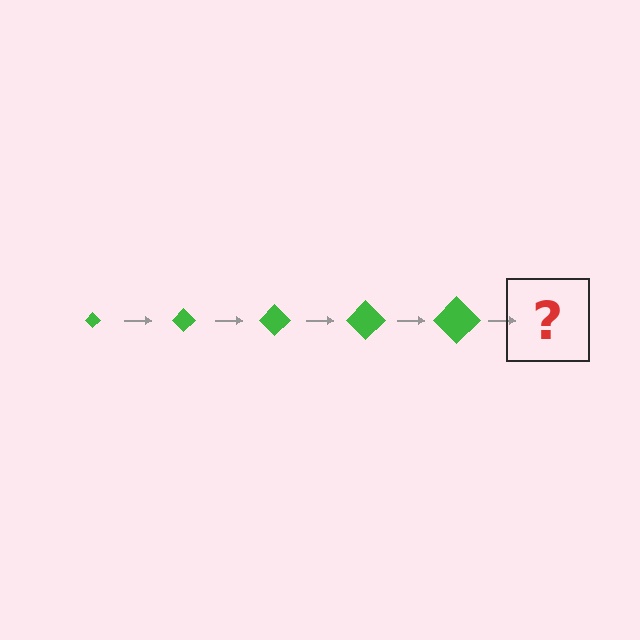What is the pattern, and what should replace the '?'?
The pattern is that the diamond gets progressively larger each step. The '?' should be a green diamond, larger than the previous one.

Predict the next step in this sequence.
The next step is a green diamond, larger than the previous one.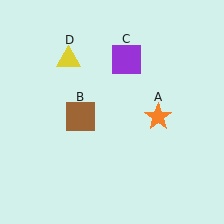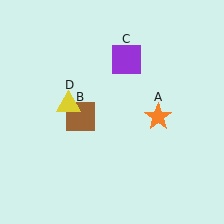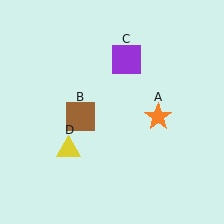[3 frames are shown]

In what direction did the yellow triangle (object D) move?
The yellow triangle (object D) moved down.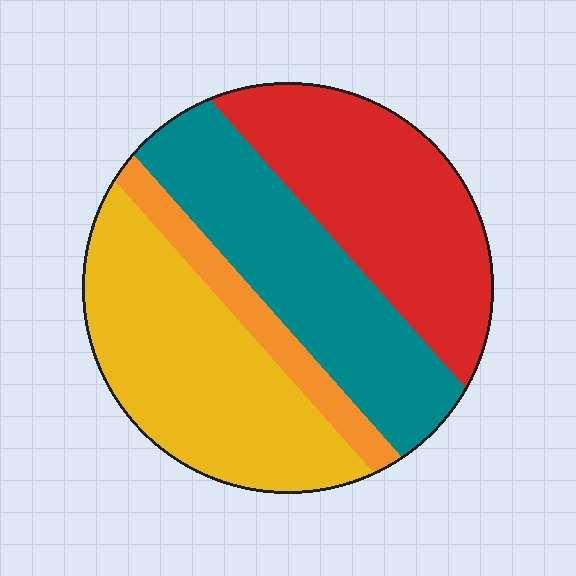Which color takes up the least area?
Orange, at roughly 10%.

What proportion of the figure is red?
Red takes up between a quarter and a half of the figure.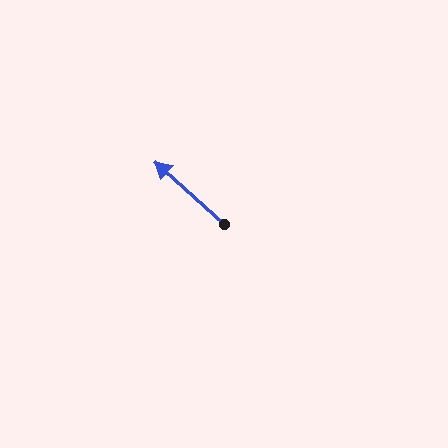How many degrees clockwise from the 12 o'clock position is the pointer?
Approximately 312 degrees.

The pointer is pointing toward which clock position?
Roughly 10 o'clock.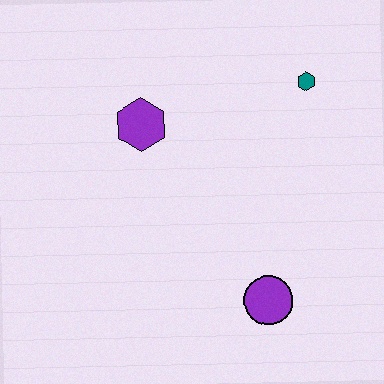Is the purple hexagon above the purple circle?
Yes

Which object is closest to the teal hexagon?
The purple hexagon is closest to the teal hexagon.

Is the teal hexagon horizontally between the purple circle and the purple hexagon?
No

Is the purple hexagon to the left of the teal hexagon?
Yes